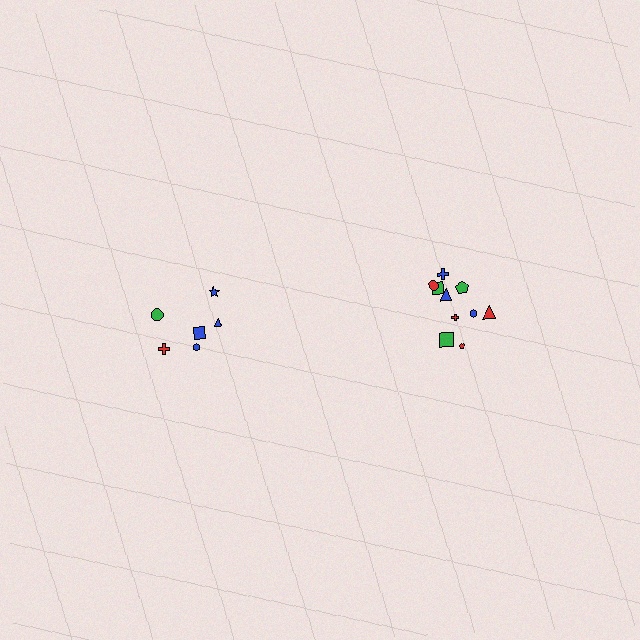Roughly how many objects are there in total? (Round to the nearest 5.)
Roughly 15 objects in total.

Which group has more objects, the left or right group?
The right group.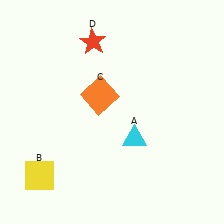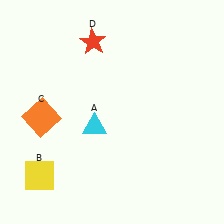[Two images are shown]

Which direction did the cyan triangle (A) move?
The cyan triangle (A) moved left.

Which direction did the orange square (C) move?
The orange square (C) moved left.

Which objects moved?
The objects that moved are: the cyan triangle (A), the orange square (C).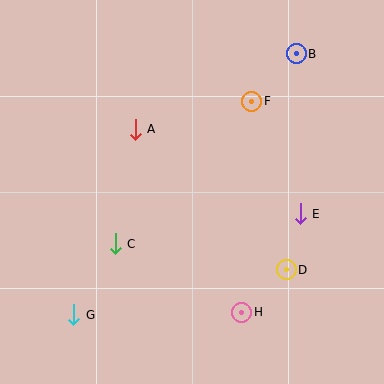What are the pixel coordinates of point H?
Point H is at (242, 312).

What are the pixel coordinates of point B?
Point B is at (296, 54).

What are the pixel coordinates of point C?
Point C is at (115, 244).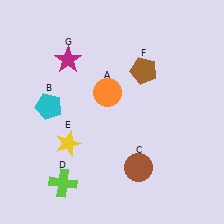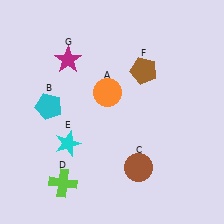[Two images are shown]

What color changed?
The star (E) changed from yellow in Image 1 to cyan in Image 2.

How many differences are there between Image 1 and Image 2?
There is 1 difference between the two images.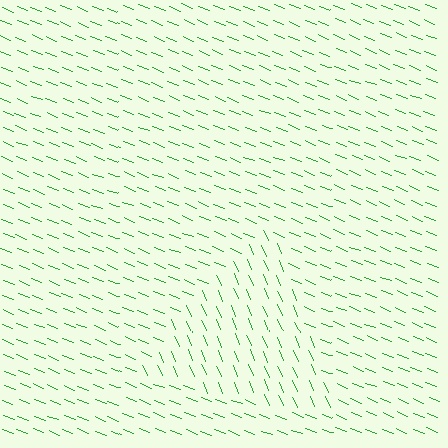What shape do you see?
I see a triangle.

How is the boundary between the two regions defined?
The boundary is defined purely by a change in line orientation (approximately 45 degrees difference). All lines are the same color and thickness.